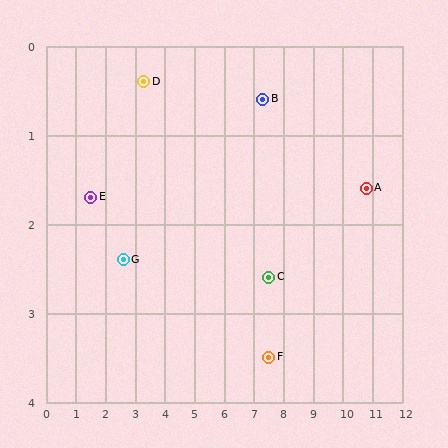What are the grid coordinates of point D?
Point D is at approximately (3.3, 0.4).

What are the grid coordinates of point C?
Point C is at approximately (7.5, 2.6).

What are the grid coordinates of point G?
Point G is at approximately (2.6, 2.4).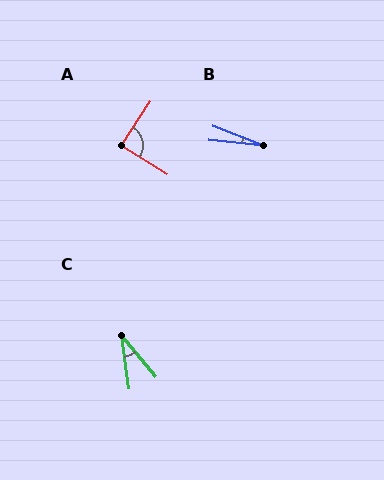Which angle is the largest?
A, at approximately 89 degrees.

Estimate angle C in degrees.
Approximately 32 degrees.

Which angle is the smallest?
B, at approximately 16 degrees.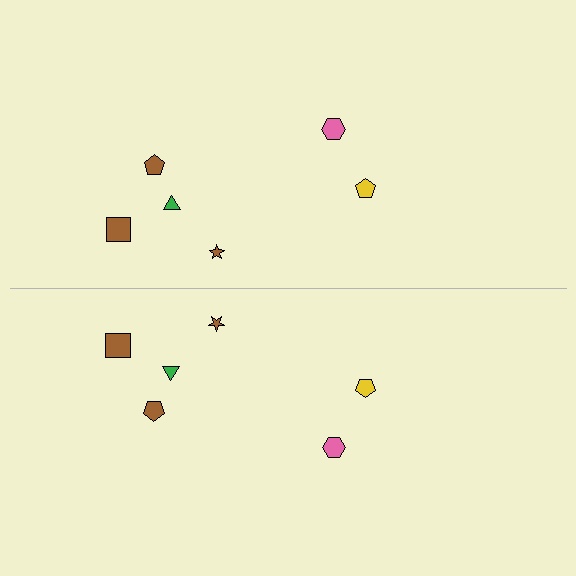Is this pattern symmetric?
Yes, this pattern has bilateral (reflection) symmetry.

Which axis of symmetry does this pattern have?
The pattern has a horizontal axis of symmetry running through the center of the image.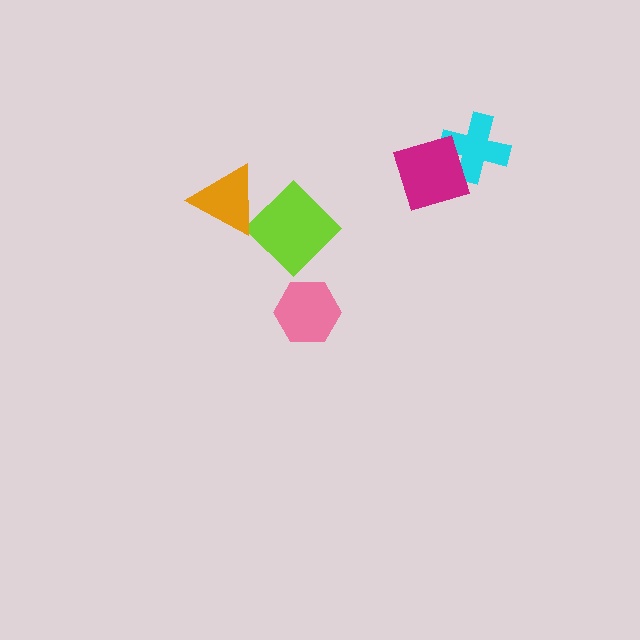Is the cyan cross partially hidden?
Yes, it is partially covered by another shape.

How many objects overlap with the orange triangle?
1 object overlaps with the orange triangle.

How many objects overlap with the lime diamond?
1 object overlaps with the lime diamond.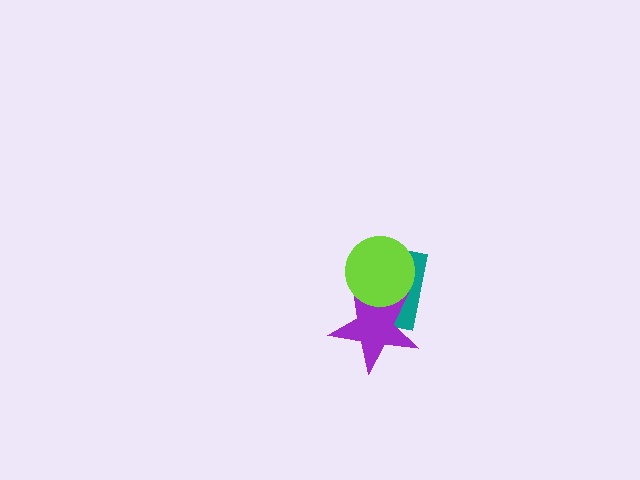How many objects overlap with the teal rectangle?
2 objects overlap with the teal rectangle.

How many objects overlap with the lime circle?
2 objects overlap with the lime circle.